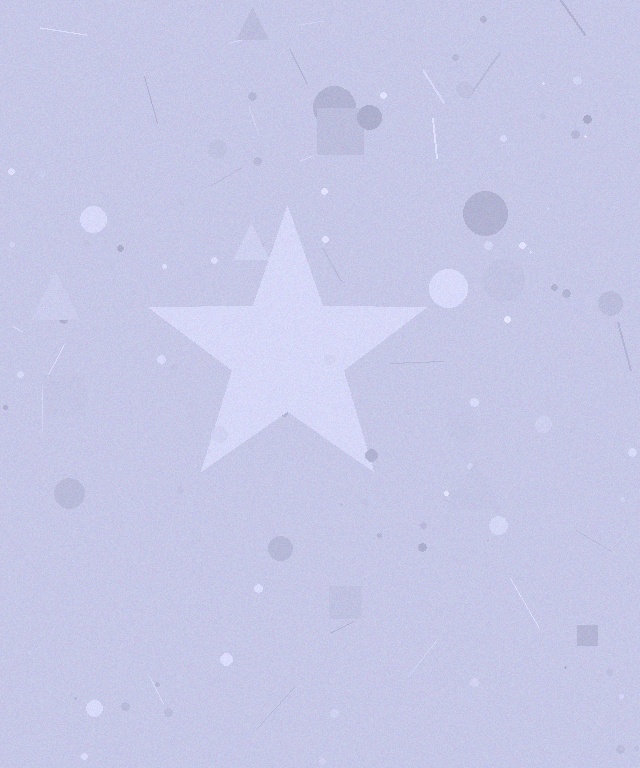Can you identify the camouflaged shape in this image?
The camouflaged shape is a star.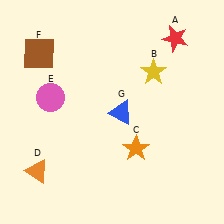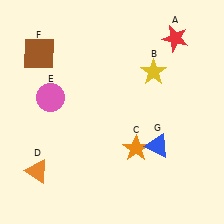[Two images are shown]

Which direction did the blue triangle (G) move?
The blue triangle (G) moved right.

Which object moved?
The blue triangle (G) moved right.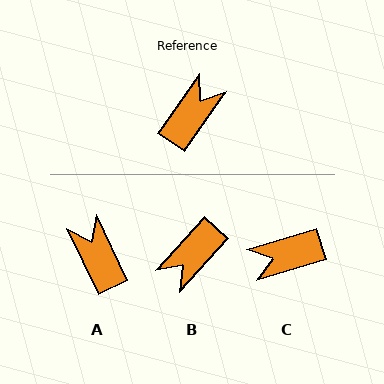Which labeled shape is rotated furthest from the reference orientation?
B, about 173 degrees away.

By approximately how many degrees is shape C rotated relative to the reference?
Approximately 141 degrees counter-clockwise.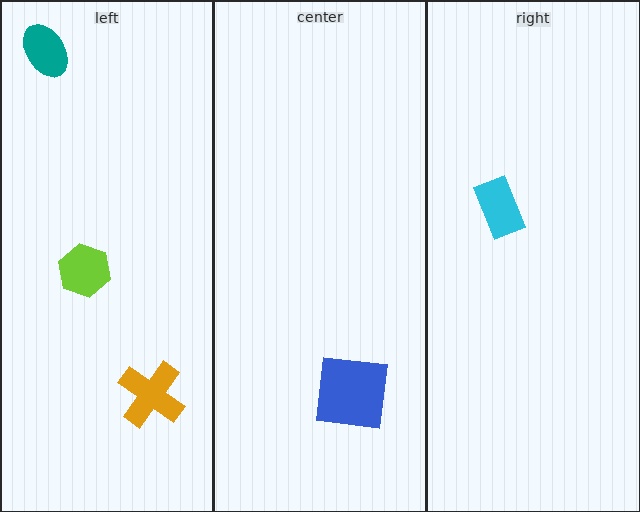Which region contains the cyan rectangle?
The right region.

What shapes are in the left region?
The orange cross, the lime hexagon, the teal ellipse.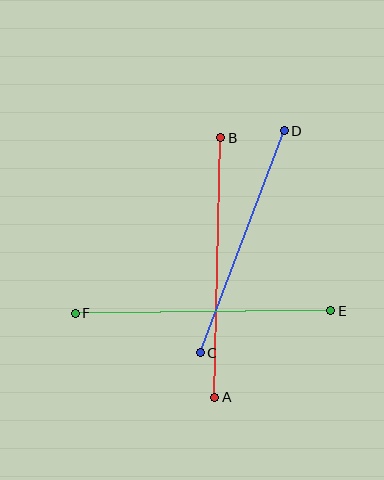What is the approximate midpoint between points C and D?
The midpoint is at approximately (242, 242) pixels.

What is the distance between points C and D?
The distance is approximately 237 pixels.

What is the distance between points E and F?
The distance is approximately 255 pixels.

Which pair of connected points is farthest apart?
Points A and B are farthest apart.